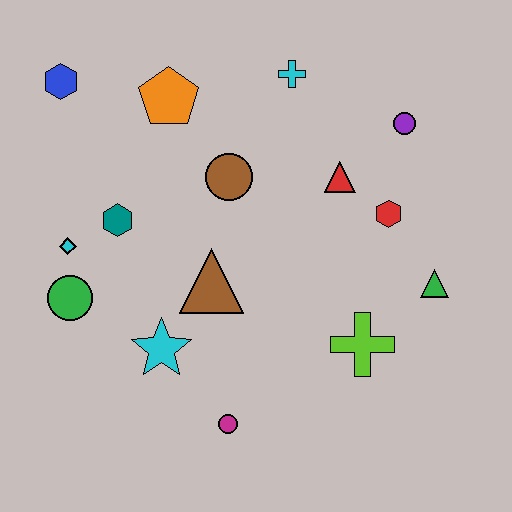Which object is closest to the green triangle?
The red hexagon is closest to the green triangle.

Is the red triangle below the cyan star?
No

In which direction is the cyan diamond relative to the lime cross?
The cyan diamond is to the left of the lime cross.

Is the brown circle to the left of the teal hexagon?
No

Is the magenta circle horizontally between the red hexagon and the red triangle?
No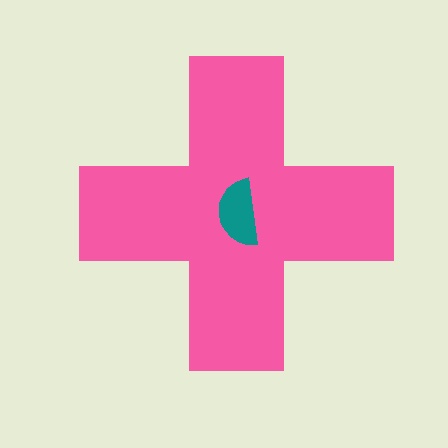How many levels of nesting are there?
2.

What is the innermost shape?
The teal semicircle.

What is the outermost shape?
The pink cross.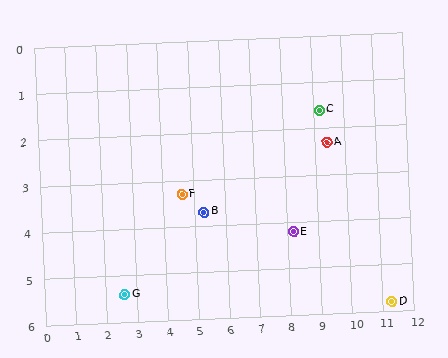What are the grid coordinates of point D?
Point D is at approximately (11.3, 5.8).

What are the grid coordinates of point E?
Point E is at approximately (8.2, 4.2).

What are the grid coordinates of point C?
Point C is at approximately (9.2, 1.6).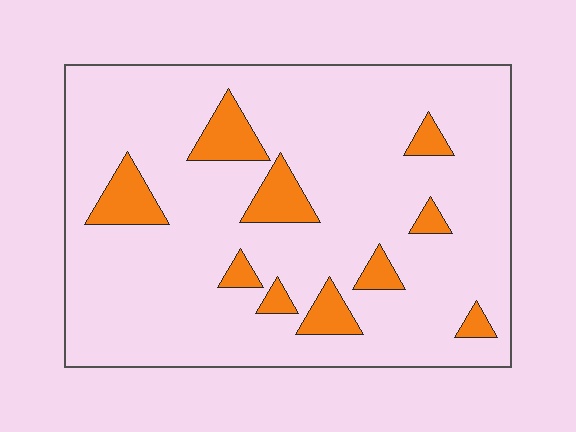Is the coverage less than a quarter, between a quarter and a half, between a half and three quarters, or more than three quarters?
Less than a quarter.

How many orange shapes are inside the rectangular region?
10.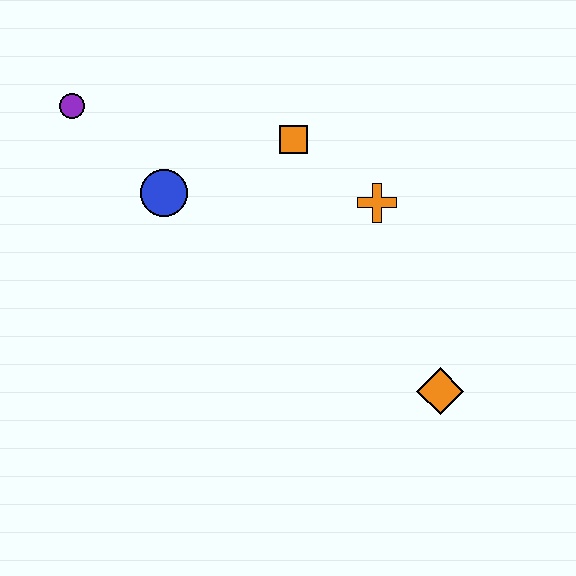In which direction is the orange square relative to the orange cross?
The orange square is to the left of the orange cross.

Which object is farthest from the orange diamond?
The purple circle is farthest from the orange diamond.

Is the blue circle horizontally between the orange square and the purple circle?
Yes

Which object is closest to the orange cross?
The orange square is closest to the orange cross.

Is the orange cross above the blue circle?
No